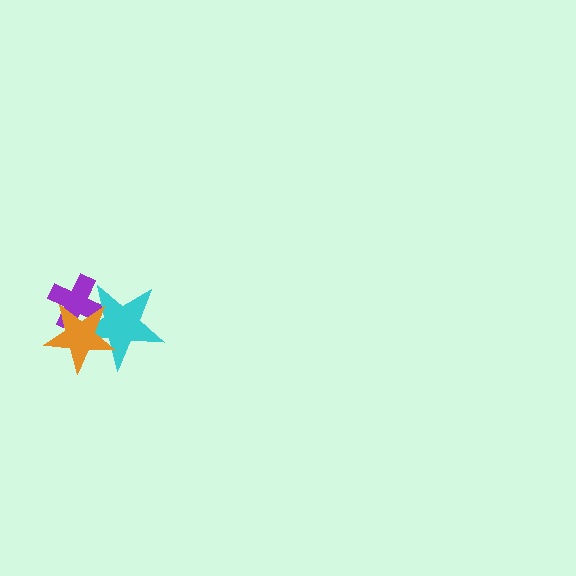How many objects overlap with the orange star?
2 objects overlap with the orange star.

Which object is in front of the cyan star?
The orange star is in front of the cyan star.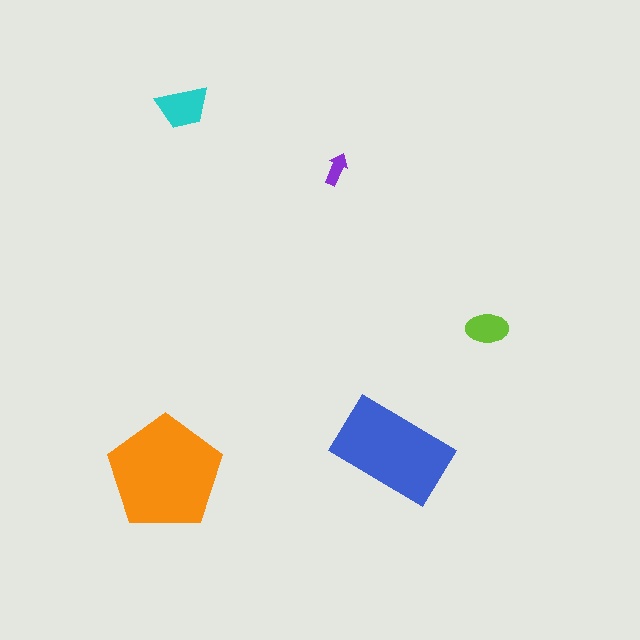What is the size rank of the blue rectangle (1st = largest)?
2nd.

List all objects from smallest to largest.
The purple arrow, the lime ellipse, the cyan trapezoid, the blue rectangle, the orange pentagon.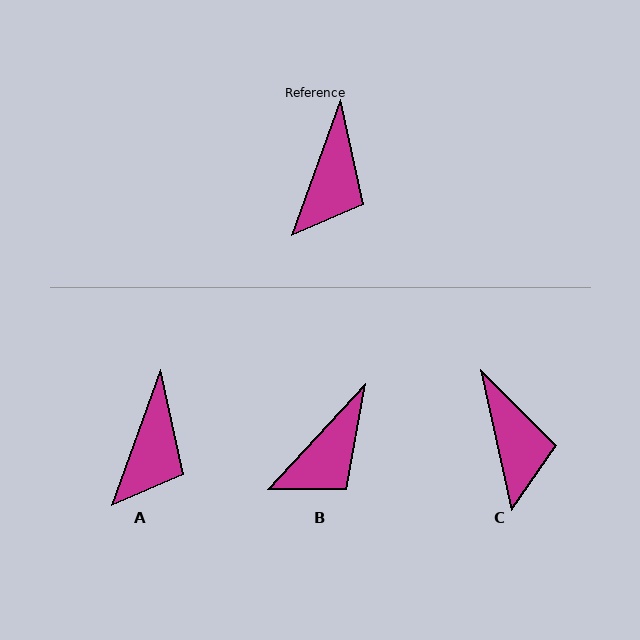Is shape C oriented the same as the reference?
No, it is off by about 32 degrees.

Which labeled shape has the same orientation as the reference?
A.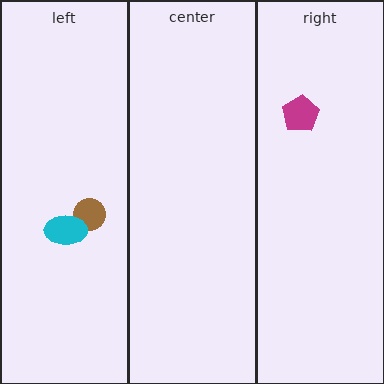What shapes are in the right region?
The magenta pentagon.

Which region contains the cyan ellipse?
The left region.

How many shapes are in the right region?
1.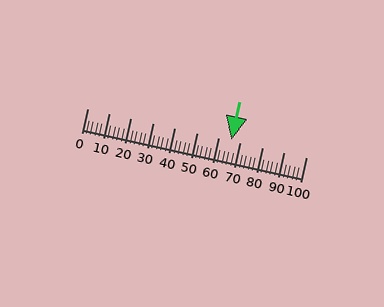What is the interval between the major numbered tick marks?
The major tick marks are spaced 10 units apart.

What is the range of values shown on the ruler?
The ruler shows values from 0 to 100.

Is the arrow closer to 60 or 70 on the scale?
The arrow is closer to 70.